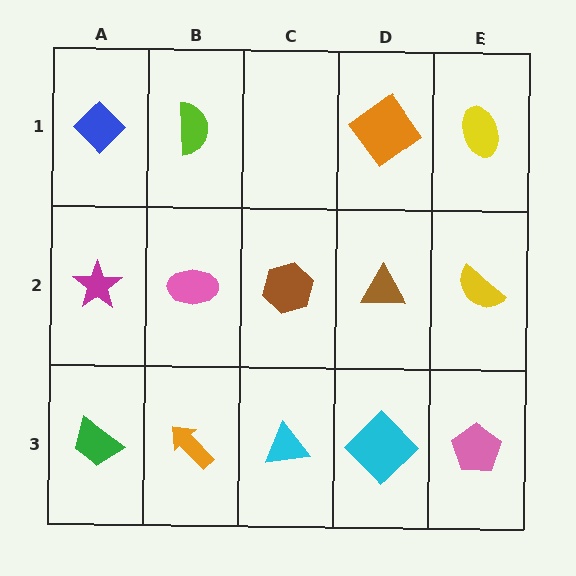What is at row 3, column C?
A cyan triangle.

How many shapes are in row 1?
4 shapes.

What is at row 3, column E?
A pink pentagon.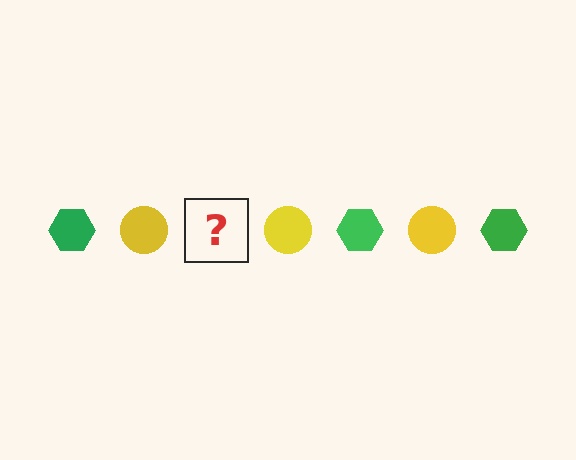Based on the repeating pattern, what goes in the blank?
The blank should be a green hexagon.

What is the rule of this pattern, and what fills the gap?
The rule is that the pattern alternates between green hexagon and yellow circle. The gap should be filled with a green hexagon.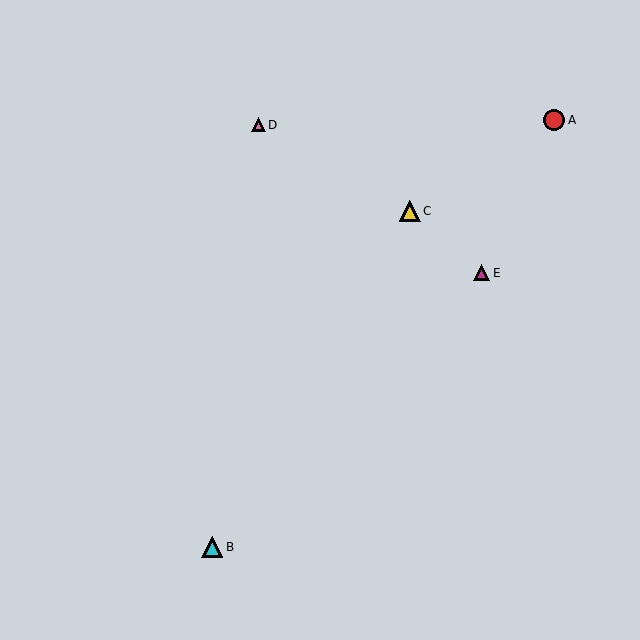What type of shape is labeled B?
Shape B is a cyan triangle.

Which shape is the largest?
The cyan triangle (labeled B) is the largest.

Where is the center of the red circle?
The center of the red circle is at (554, 120).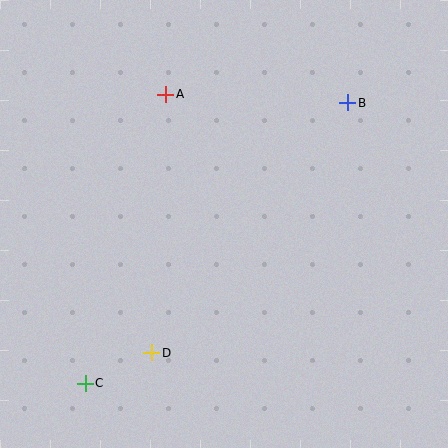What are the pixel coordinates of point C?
Point C is at (85, 383).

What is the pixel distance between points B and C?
The distance between B and C is 384 pixels.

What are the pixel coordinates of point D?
Point D is at (152, 353).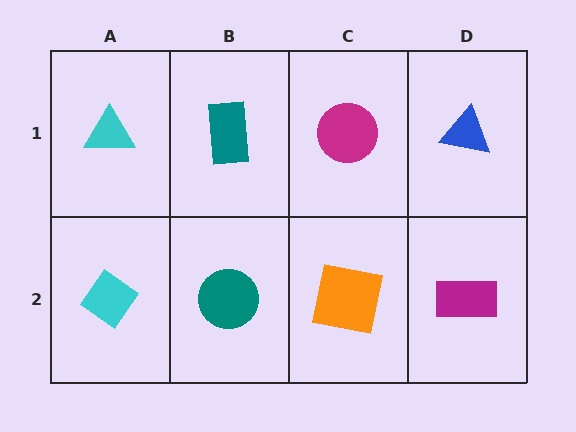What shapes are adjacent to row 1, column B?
A teal circle (row 2, column B), a cyan triangle (row 1, column A), a magenta circle (row 1, column C).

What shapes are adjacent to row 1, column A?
A cyan diamond (row 2, column A), a teal rectangle (row 1, column B).